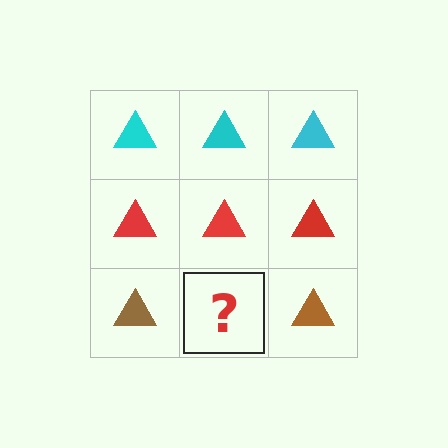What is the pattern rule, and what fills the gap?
The rule is that each row has a consistent color. The gap should be filled with a brown triangle.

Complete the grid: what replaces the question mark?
The question mark should be replaced with a brown triangle.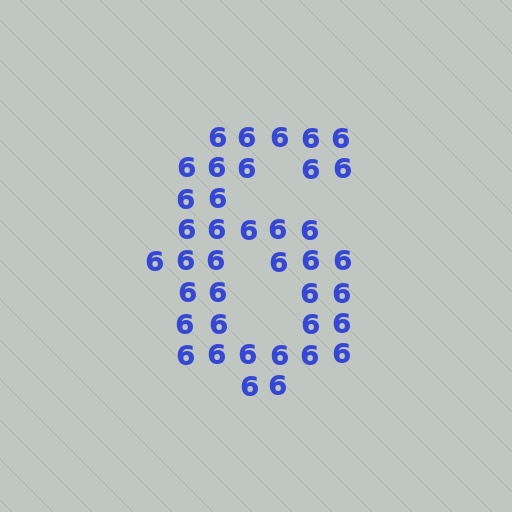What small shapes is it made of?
It is made of small digit 6's.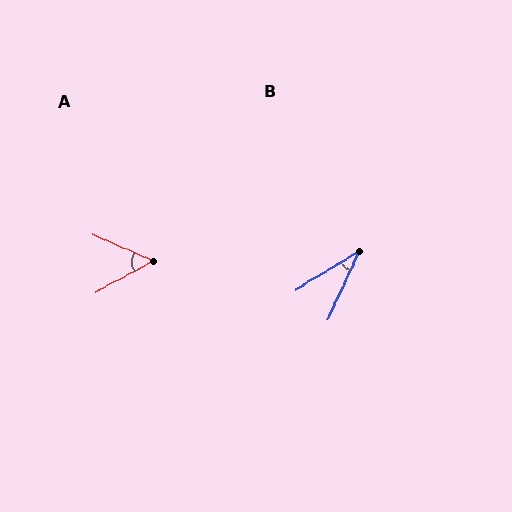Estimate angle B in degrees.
Approximately 34 degrees.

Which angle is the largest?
A, at approximately 51 degrees.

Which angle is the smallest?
B, at approximately 34 degrees.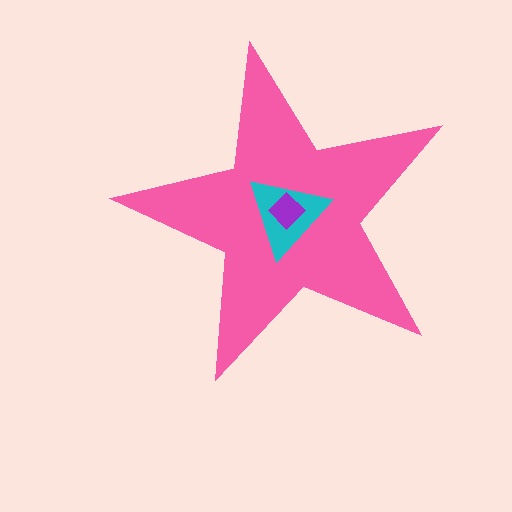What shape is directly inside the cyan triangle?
The purple diamond.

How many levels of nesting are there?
3.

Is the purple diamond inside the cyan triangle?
Yes.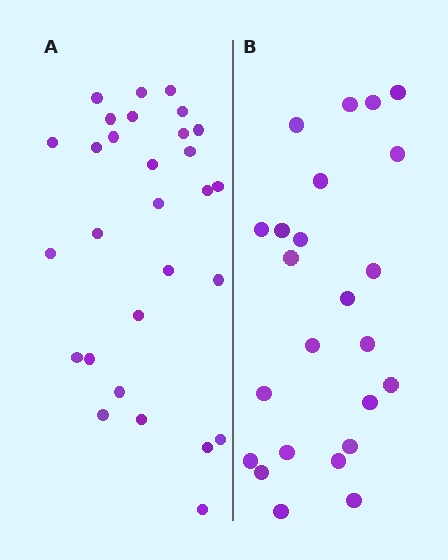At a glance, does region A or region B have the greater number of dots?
Region A (the left region) has more dots.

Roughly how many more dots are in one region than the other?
Region A has about 5 more dots than region B.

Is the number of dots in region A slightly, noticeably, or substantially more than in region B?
Region A has only slightly more — the two regions are fairly close. The ratio is roughly 1.2 to 1.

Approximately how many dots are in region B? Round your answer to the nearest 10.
About 20 dots. (The exact count is 24, which rounds to 20.)